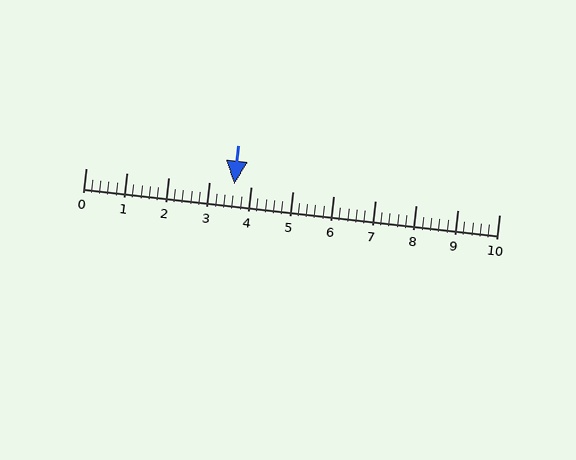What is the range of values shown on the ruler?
The ruler shows values from 0 to 10.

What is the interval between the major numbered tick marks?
The major tick marks are spaced 1 units apart.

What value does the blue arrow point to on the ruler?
The blue arrow points to approximately 3.6.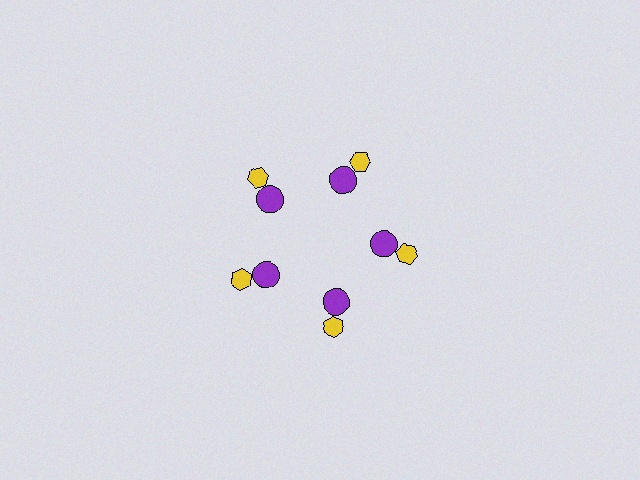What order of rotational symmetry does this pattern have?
This pattern has 5-fold rotational symmetry.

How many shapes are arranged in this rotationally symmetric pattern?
There are 15 shapes, arranged in 5 groups of 3.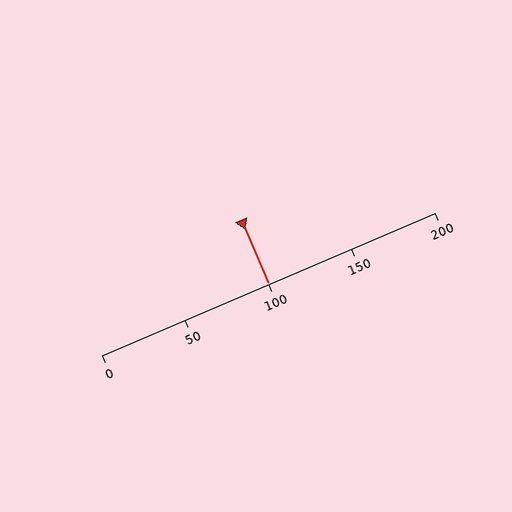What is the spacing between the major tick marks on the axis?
The major ticks are spaced 50 apart.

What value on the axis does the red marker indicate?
The marker indicates approximately 100.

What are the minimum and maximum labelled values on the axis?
The axis runs from 0 to 200.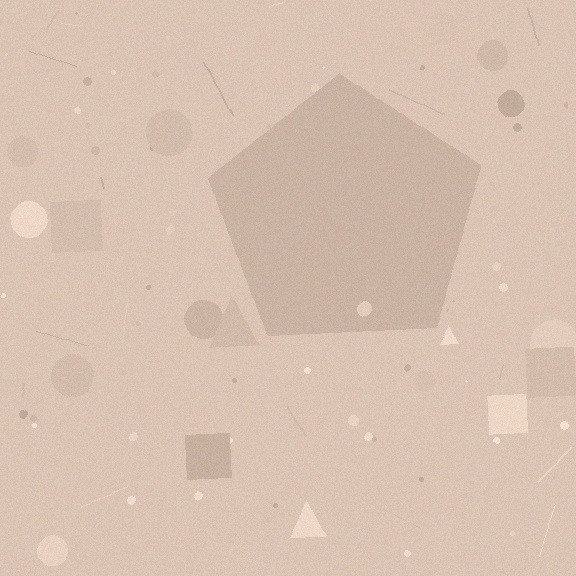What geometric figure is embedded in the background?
A pentagon is embedded in the background.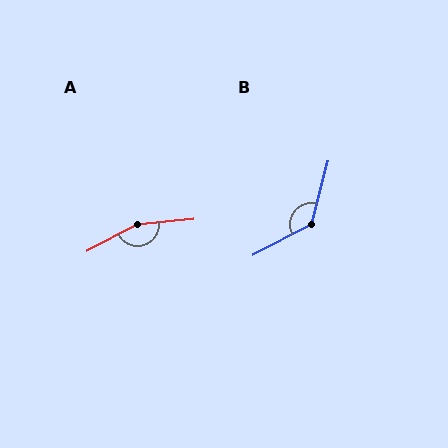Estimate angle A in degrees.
Approximately 157 degrees.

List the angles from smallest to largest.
B (132°), A (157°).